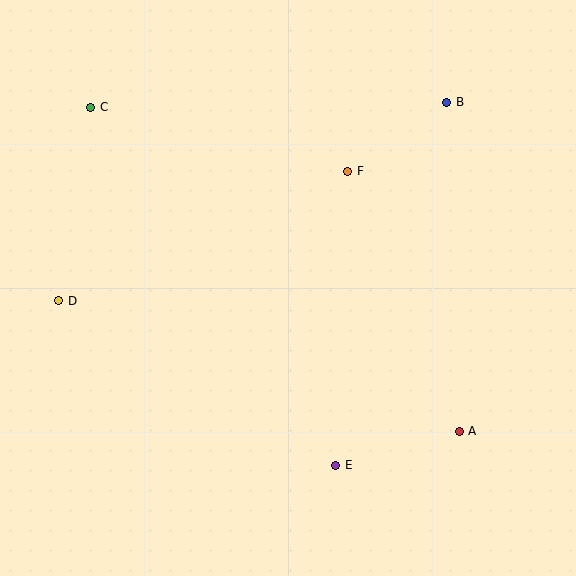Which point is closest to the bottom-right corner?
Point A is closest to the bottom-right corner.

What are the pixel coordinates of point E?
Point E is at (336, 465).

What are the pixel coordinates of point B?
Point B is at (447, 102).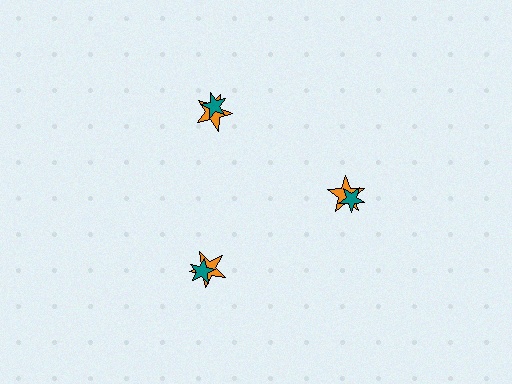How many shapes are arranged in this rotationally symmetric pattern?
There are 6 shapes, arranged in 3 groups of 2.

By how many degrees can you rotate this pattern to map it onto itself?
The pattern maps onto itself every 120 degrees of rotation.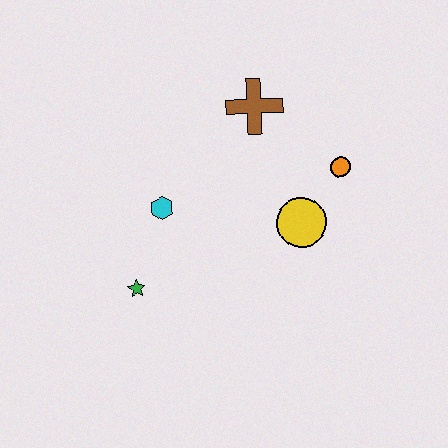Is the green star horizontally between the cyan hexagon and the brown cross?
No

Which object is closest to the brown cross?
The orange circle is closest to the brown cross.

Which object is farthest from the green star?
The orange circle is farthest from the green star.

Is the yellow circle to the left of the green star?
No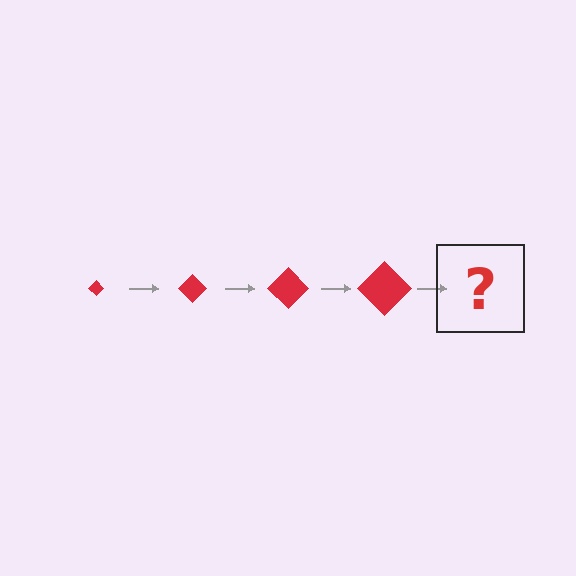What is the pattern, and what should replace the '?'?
The pattern is that the diamond gets progressively larger each step. The '?' should be a red diamond, larger than the previous one.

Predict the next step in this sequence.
The next step is a red diamond, larger than the previous one.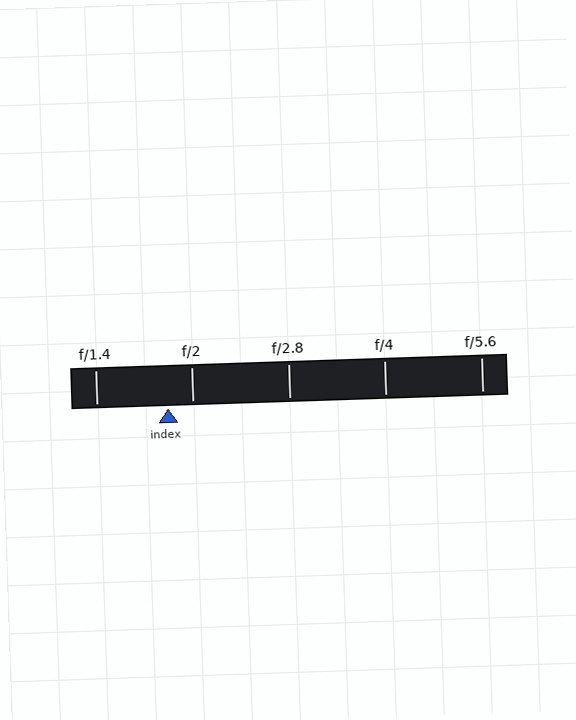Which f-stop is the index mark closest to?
The index mark is closest to f/2.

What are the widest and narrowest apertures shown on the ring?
The widest aperture shown is f/1.4 and the narrowest is f/5.6.